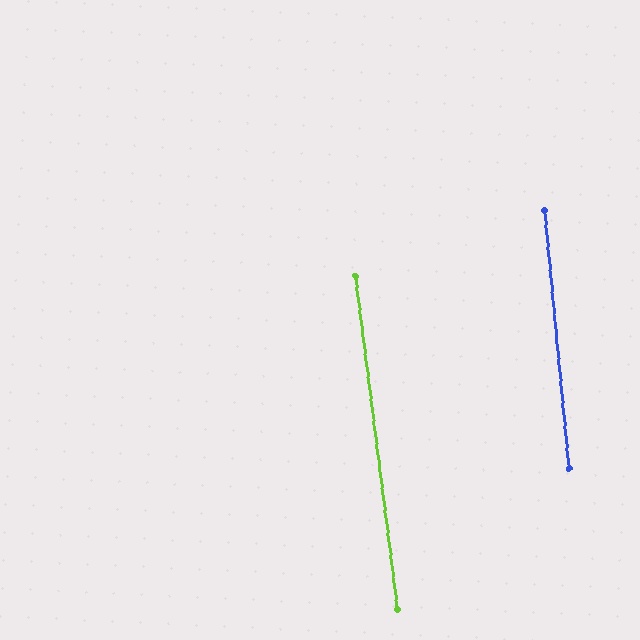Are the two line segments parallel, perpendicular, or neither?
Parallel — their directions differ by only 1.8°.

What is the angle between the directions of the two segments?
Approximately 2 degrees.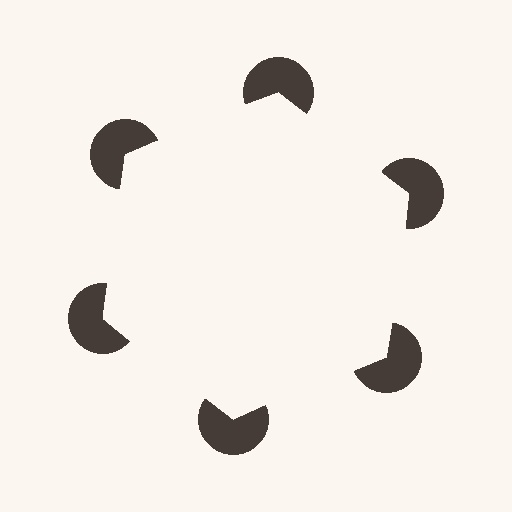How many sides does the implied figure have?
6 sides.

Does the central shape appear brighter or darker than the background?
It typically appears slightly brighter than the background, even though no actual brightness change is drawn.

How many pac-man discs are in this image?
There are 6 — one at each vertex of the illusory hexagon.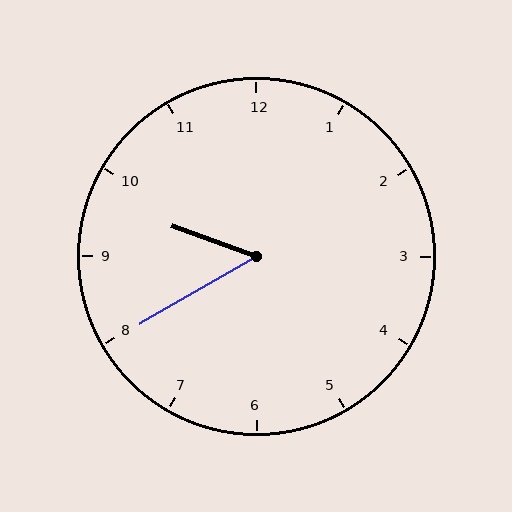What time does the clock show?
9:40.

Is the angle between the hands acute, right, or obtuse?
It is acute.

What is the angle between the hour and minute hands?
Approximately 50 degrees.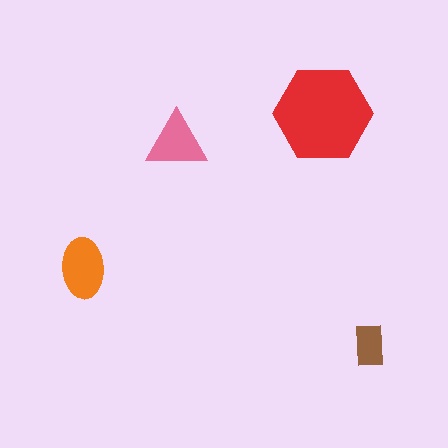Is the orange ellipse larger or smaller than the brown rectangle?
Larger.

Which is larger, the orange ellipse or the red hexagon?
The red hexagon.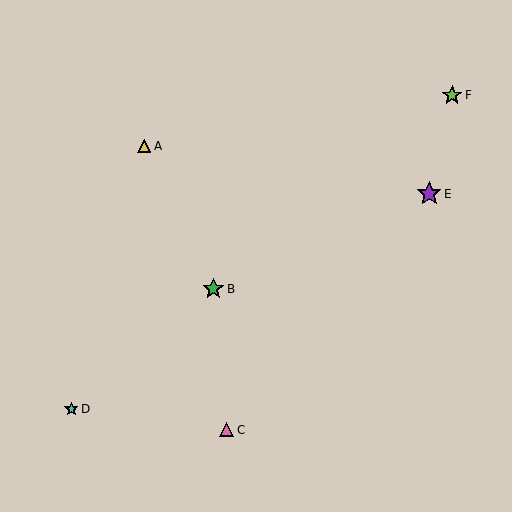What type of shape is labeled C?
Shape C is a pink triangle.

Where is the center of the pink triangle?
The center of the pink triangle is at (227, 430).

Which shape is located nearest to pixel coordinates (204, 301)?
The green star (labeled B) at (213, 289) is nearest to that location.